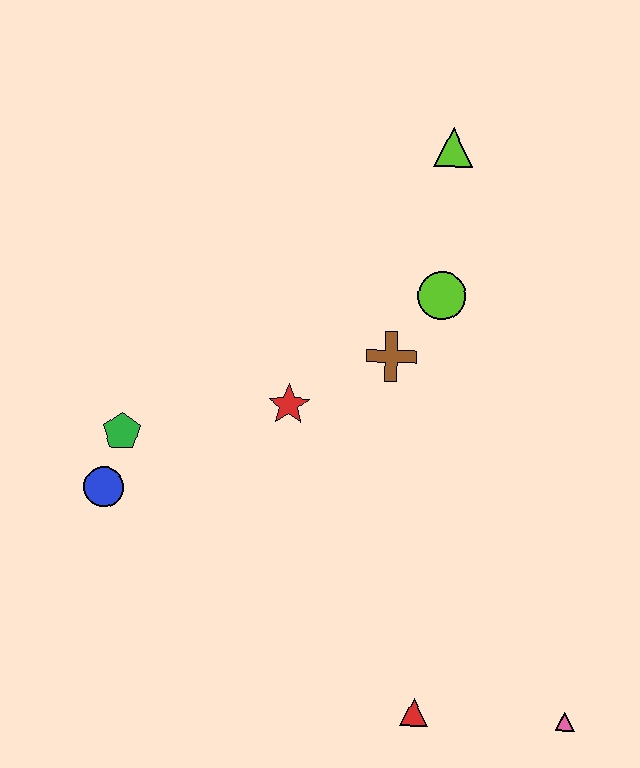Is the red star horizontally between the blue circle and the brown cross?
Yes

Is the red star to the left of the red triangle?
Yes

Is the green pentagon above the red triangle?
Yes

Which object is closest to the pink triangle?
The red triangle is closest to the pink triangle.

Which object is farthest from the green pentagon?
The pink triangle is farthest from the green pentagon.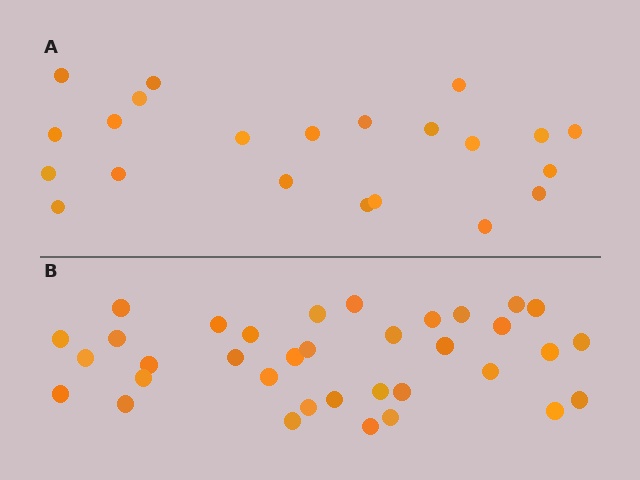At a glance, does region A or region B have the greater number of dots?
Region B (the bottom region) has more dots.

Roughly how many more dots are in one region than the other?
Region B has approximately 15 more dots than region A.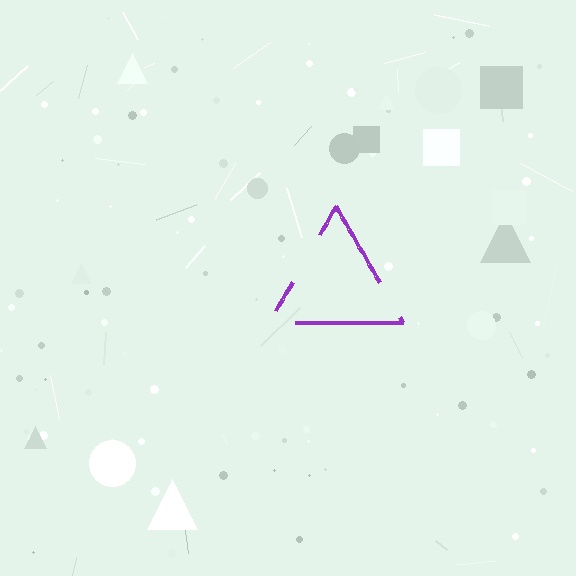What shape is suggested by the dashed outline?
The dashed outline suggests a triangle.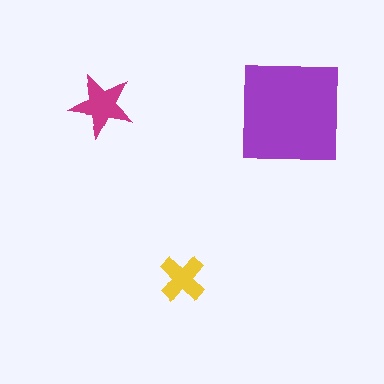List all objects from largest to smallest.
The purple square, the magenta star, the yellow cross.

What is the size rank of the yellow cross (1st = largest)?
3rd.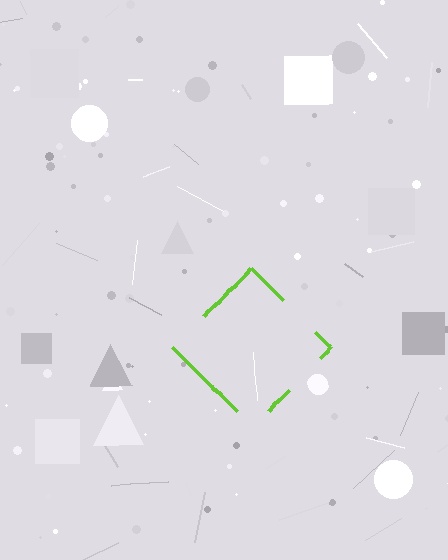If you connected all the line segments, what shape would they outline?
They would outline a diamond.